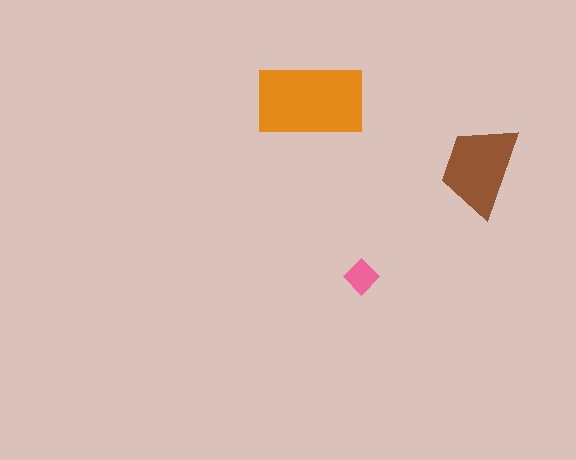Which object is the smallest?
The pink diamond.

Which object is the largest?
The orange rectangle.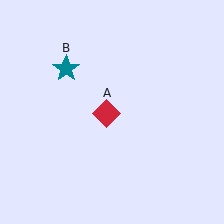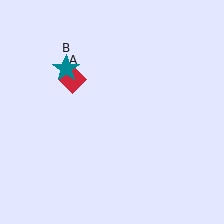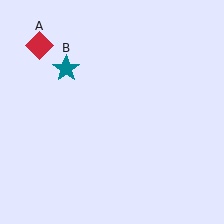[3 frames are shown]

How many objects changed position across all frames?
1 object changed position: red diamond (object A).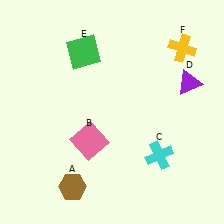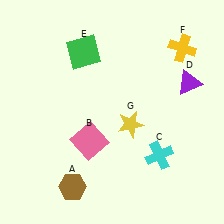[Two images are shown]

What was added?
A yellow star (G) was added in Image 2.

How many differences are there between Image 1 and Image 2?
There is 1 difference between the two images.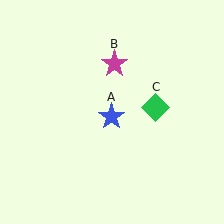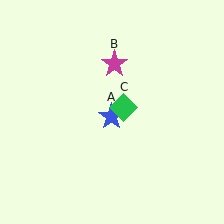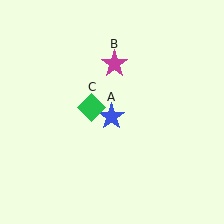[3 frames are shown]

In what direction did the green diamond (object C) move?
The green diamond (object C) moved left.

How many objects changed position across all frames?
1 object changed position: green diamond (object C).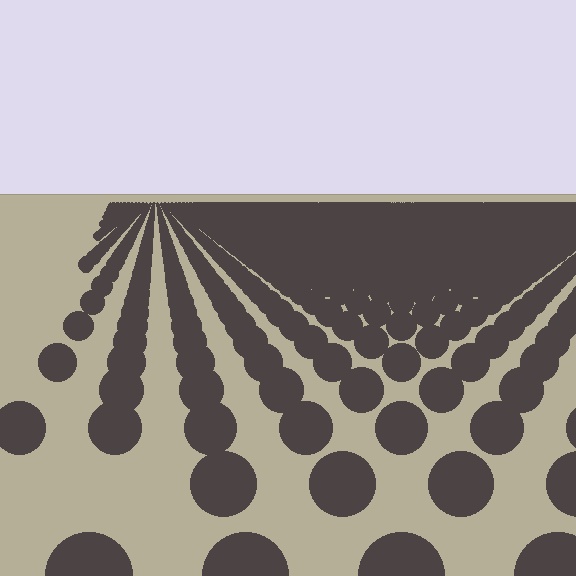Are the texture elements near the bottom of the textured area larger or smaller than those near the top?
Larger. Near the bottom, elements are closer to the viewer and appear at a bigger on-screen size.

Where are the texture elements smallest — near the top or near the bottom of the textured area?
Near the top.